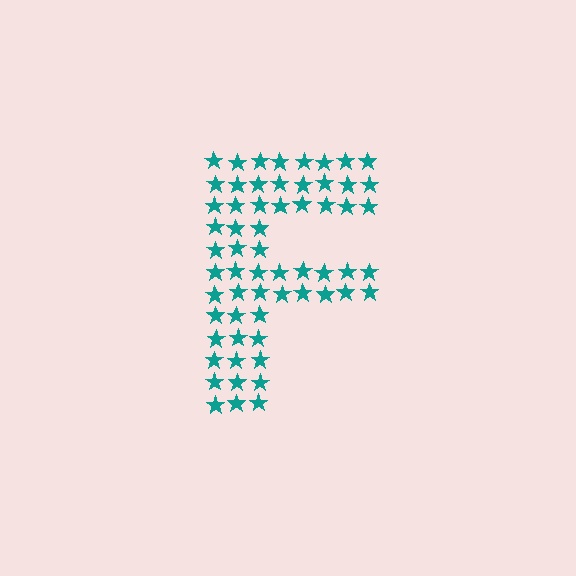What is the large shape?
The large shape is the letter F.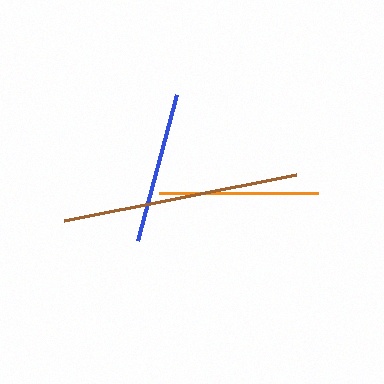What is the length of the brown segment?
The brown segment is approximately 237 pixels long.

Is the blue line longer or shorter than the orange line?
The orange line is longer than the blue line.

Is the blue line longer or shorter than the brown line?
The brown line is longer than the blue line.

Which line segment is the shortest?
The blue line is the shortest at approximately 151 pixels.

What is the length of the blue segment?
The blue segment is approximately 151 pixels long.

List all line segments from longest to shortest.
From longest to shortest: brown, orange, blue.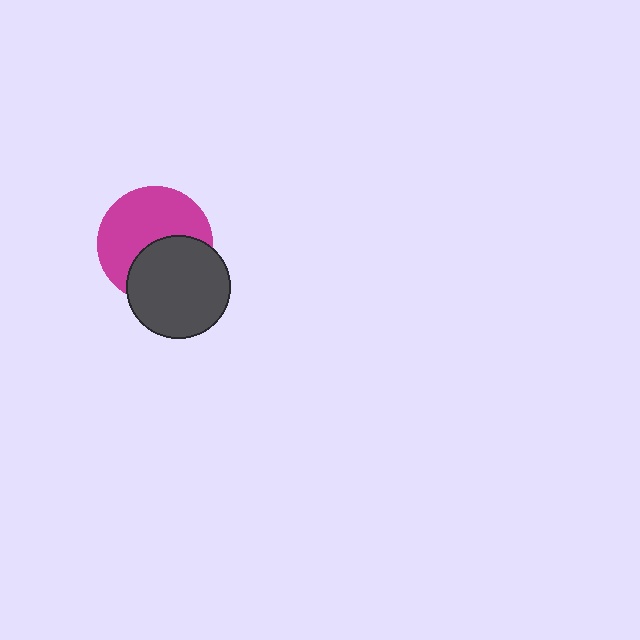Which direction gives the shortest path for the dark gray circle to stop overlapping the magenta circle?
Moving down gives the shortest separation.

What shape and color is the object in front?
The object in front is a dark gray circle.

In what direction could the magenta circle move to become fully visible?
The magenta circle could move up. That would shift it out from behind the dark gray circle entirely.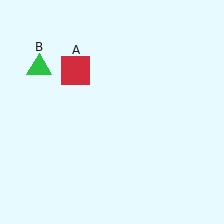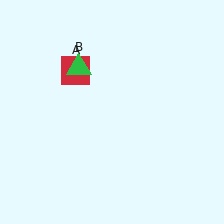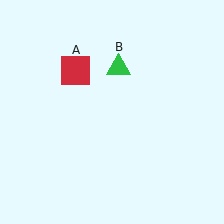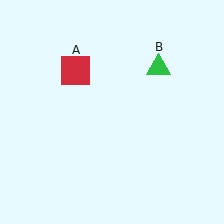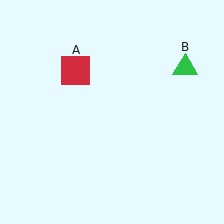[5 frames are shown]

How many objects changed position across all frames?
1 object changed position: green triangle (object B).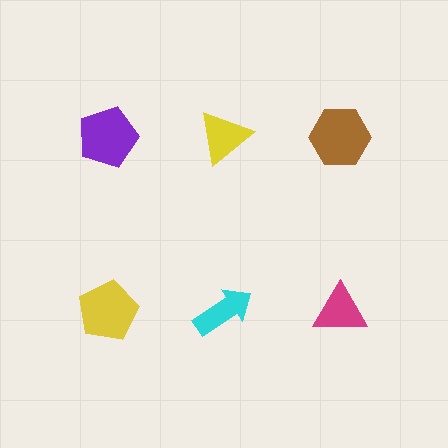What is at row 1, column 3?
A brown hexagon.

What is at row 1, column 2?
A yellow triangle.